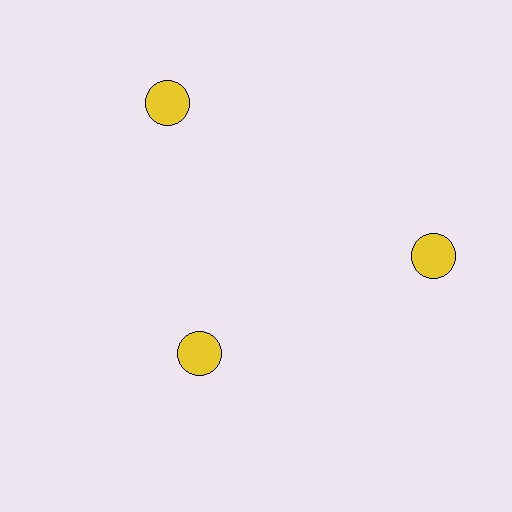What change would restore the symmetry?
The symmetry would be restored by moving it outward, back onto the ring so that all 3 circles sit at equal angles and equal distance from the center.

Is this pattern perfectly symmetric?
No. The 3 yellow circles are arranged in a ring, but one element near the 7 o'clock position is pulled inward toward the center, breaking the 3-fold rotational symmetry.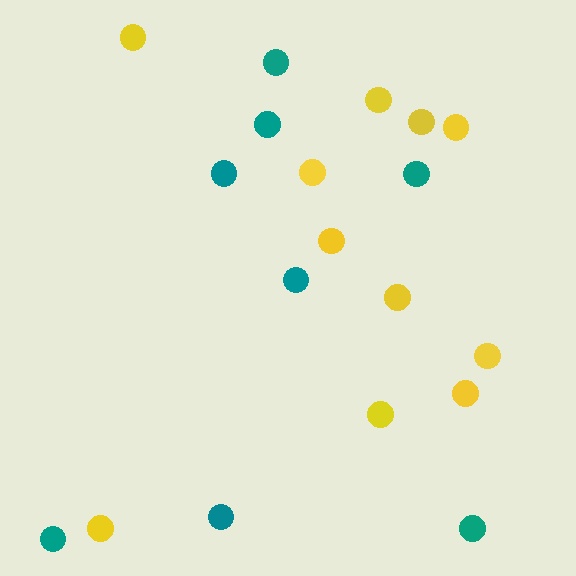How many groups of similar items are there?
There are 2 groups: one group of yellow circles (11) and one group of teal circles (8).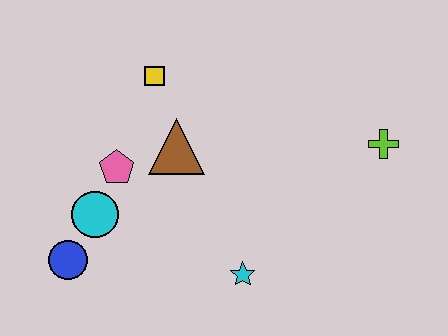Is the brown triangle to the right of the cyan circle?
Yes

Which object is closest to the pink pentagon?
The cyan circle is closest to the pink pentagon.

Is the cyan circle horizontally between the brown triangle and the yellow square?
No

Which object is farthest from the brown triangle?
The lime cross is farthest from the brown triangle.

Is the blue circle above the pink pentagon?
No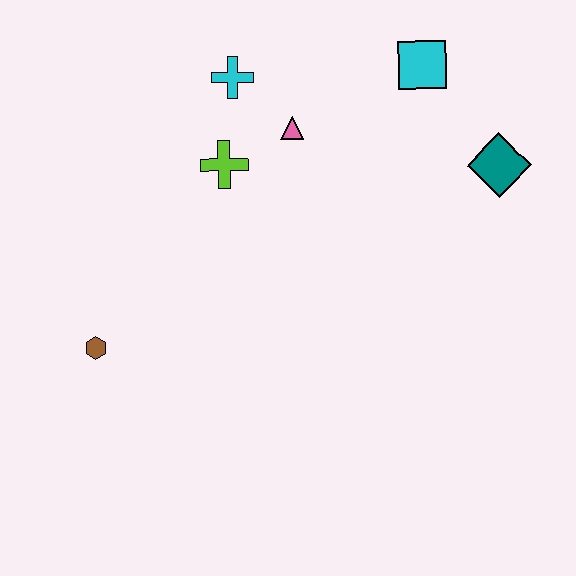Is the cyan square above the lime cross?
Yes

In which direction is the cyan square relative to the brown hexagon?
The cyan square is to the right of the brown hexagon.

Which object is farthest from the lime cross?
The teal diamond is farthest from the lime cross.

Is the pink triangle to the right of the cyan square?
No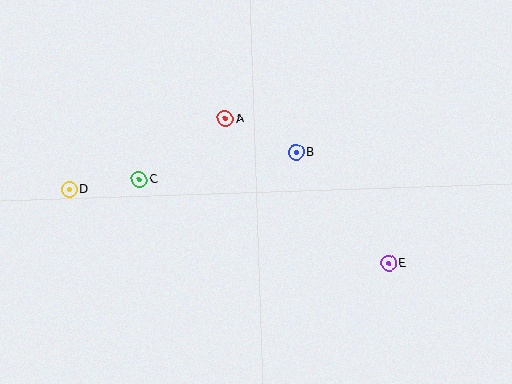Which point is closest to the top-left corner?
Point D is closest to the top-left corner.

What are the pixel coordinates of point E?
Point E is at (389, 263).